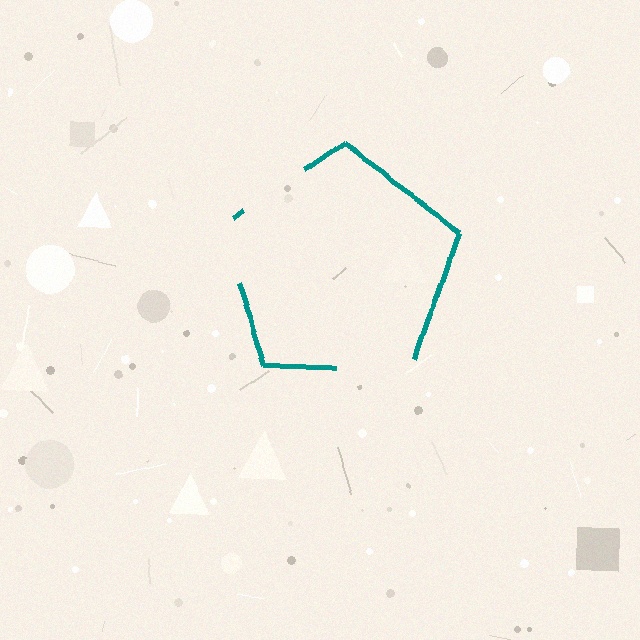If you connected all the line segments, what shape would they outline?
They would outline a pentagon.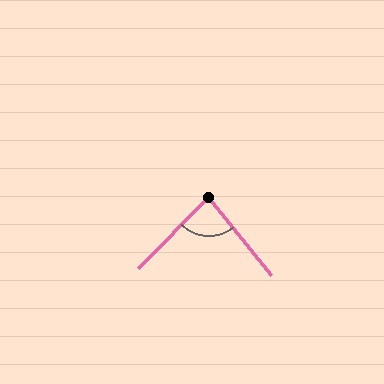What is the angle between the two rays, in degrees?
Approximately 83 degrees.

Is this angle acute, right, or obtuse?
It is acute.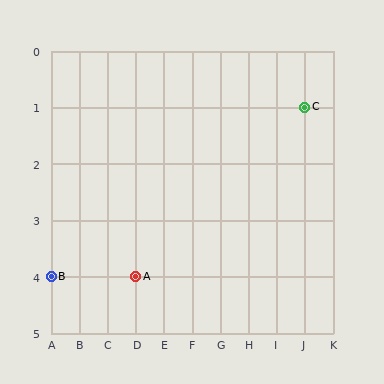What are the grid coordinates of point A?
Point A is at grid coordinates (D, 4).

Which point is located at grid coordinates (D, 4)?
Point A is at (D, 4).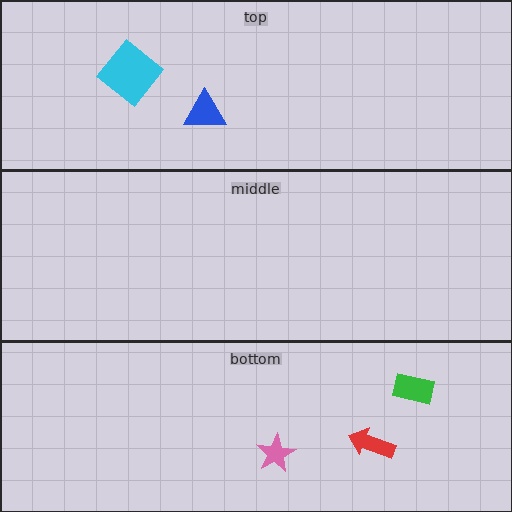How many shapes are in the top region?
2.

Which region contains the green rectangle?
The bottom region.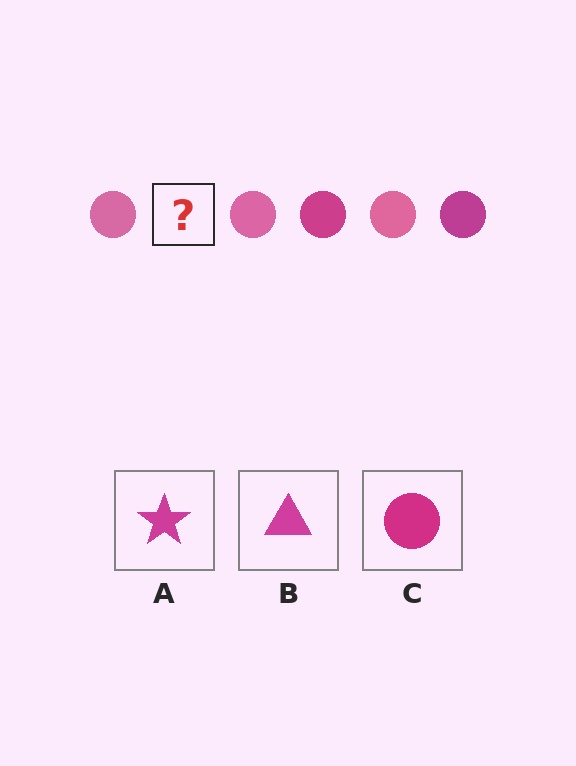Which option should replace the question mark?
Option C.